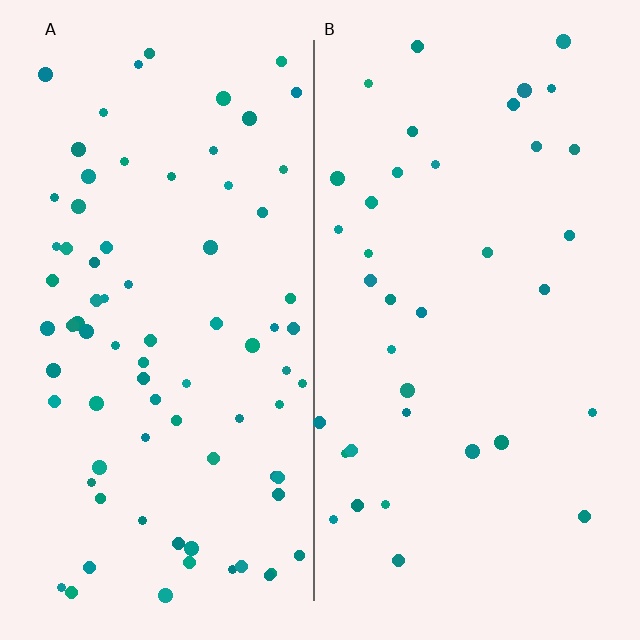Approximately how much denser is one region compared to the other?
Approximately 2.1× — region A over region B.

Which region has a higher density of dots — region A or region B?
A (the left).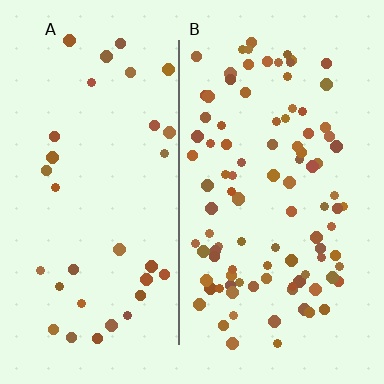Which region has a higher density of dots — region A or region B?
B (the right).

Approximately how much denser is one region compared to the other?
Approximately 2.9× — region B over region A.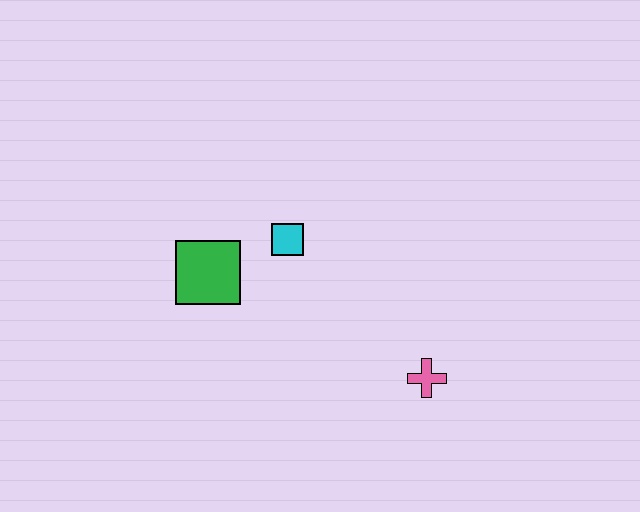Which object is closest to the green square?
The cyan square is closest to the green square.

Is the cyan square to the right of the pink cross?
No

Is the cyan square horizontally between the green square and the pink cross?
Yes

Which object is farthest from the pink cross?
The green square is farthest from the pink cross.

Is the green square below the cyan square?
Yes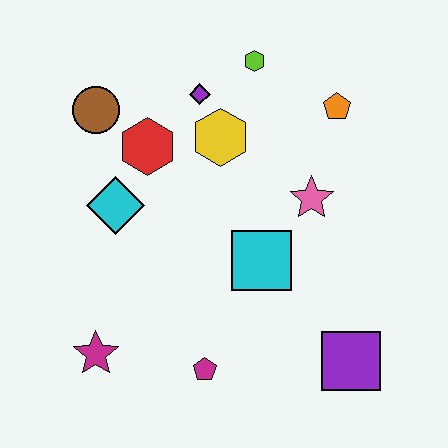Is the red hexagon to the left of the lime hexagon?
Yes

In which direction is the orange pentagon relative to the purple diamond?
The orange pentagon is to the right of the purple diamond.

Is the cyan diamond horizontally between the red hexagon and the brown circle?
Yes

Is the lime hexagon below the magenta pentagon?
No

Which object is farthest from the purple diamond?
The purple square is farthest from the purple diamond.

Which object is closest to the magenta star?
The magenta pentagon is closest to the magenta star.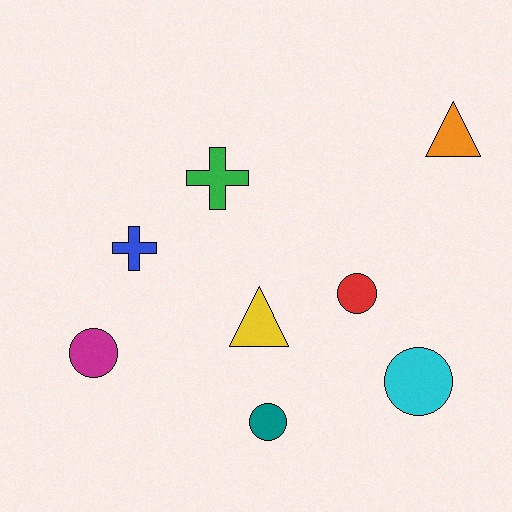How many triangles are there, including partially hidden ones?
There are 2 triangles.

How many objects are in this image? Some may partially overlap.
There are 8 objects.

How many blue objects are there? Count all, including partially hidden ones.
There is 1 blue object.